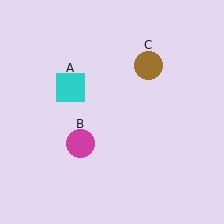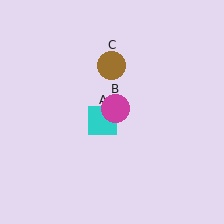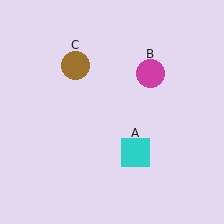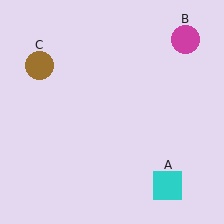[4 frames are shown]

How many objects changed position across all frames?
3 objects changed position: cyan square (object A), magenta circle (object B), brown circle (object C).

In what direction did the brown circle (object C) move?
The brown circle (object C) moved left.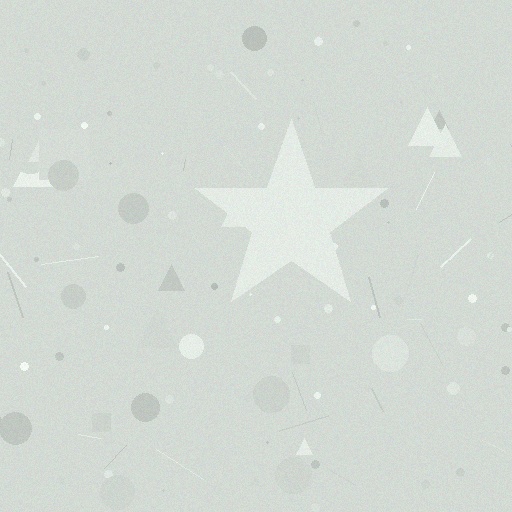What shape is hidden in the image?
A star is hidden in the image.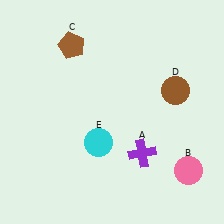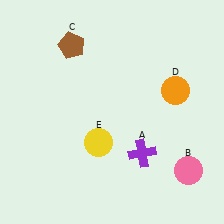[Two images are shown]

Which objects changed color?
D changed from brown to orange. E changed from cyan to yellow.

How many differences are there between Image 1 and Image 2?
There are 2 differences between the two images.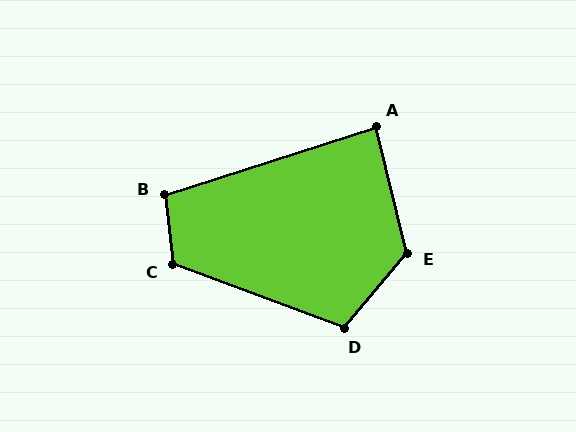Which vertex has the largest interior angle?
E, at approximately 126 degrees.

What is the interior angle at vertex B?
Approximately 101 degrees (obtuse).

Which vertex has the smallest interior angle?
A, at approximately 86 degrees.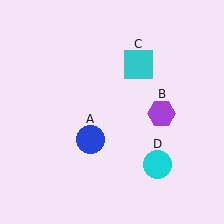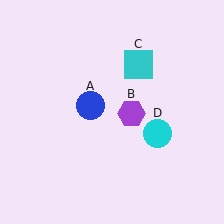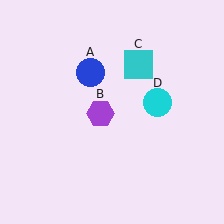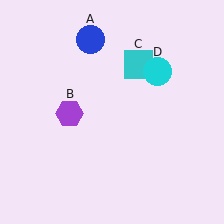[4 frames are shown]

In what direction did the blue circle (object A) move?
The blue circle (object A) moved up.